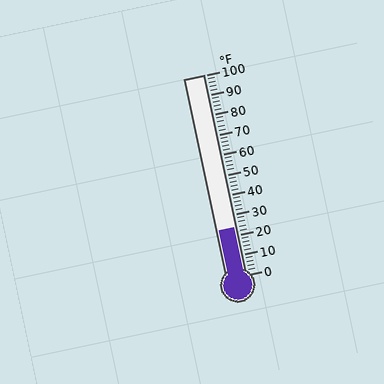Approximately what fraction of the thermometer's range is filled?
The thermometer is filled to approximately 25% of its range.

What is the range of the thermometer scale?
The thermometer scale ranges from 0°F to 100°F.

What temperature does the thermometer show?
The thermometer shows approximately 24°F.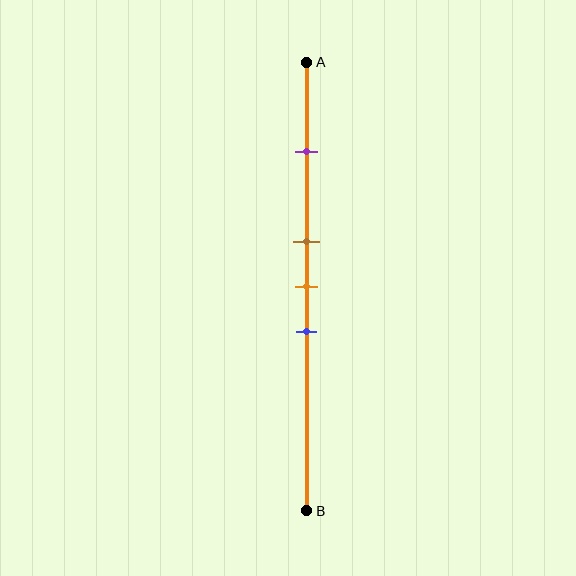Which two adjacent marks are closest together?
The brown and orange marks are the closest adjacent pair.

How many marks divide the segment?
There are 4 marks dividing the segment.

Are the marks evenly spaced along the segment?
No, the marks are not evenly spaced.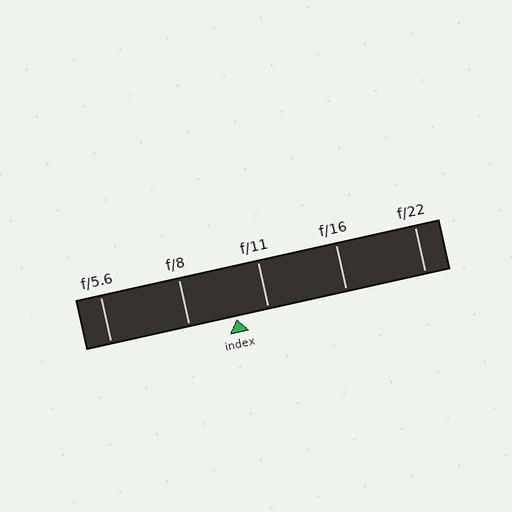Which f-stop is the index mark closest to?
The index mark is closest to f/11.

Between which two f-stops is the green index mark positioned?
The index mark is between f/8 and f/11.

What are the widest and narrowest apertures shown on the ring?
The widest aperture shown is f/5.6 and the narrowest is f/22.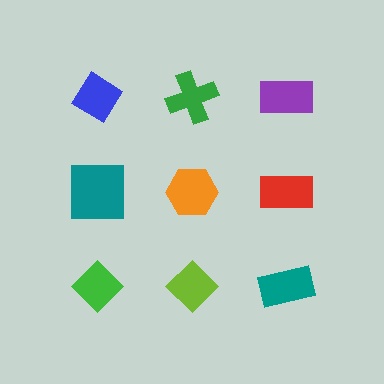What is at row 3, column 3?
A teal rectangle.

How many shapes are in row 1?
3 shapes.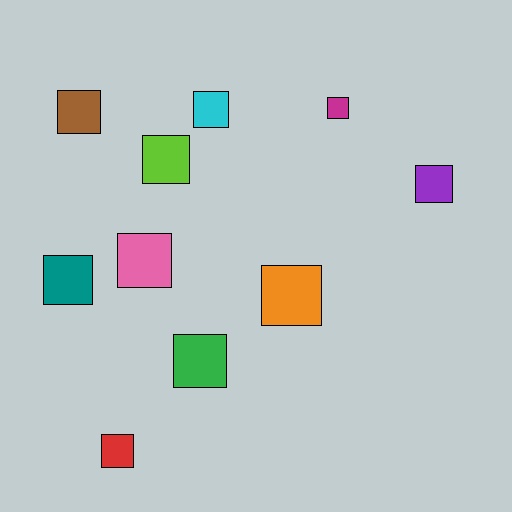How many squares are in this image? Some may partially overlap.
There are 10 squares.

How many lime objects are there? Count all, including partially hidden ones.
There is 1 lime object.